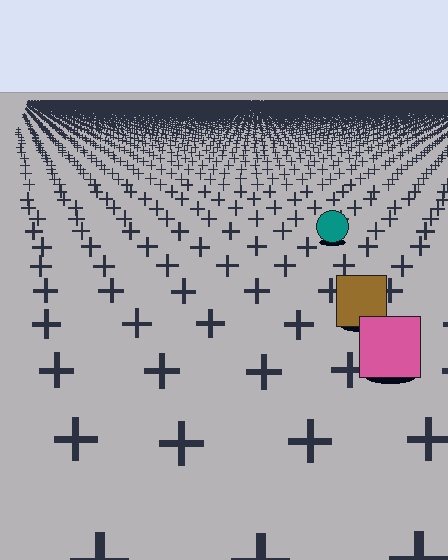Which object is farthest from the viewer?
The teal circle is farthest from the viewer. It appears smaller and the ground texture around it is denser.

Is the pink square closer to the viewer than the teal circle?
Yes. The pink square is closer — you can tell from the texture gradient: the ground texture is coarser near it.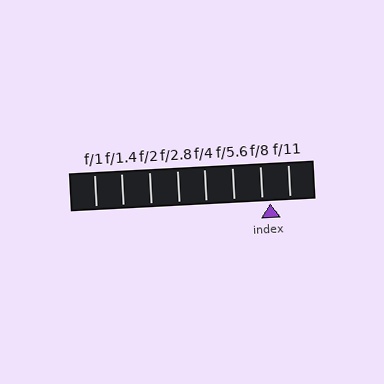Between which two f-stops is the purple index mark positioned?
The index mark is between f/8 and f/11.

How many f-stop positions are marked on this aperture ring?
There are 8 f-stop positions marked.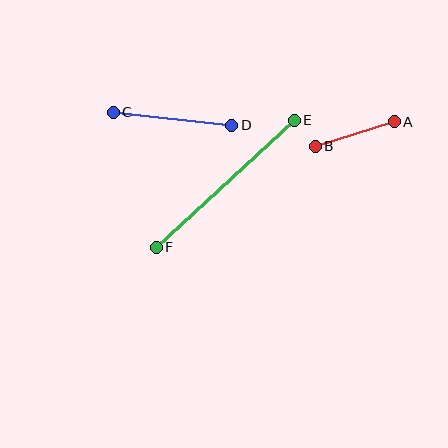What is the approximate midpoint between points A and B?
The midpoint is at approximately (355, 134) pixels.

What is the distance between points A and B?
The distance is approximately 83 pixels.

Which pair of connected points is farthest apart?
Points E and F are farthest apart.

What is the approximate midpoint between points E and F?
The midpoint is at approximately (225, 184) pixels.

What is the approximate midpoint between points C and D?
The midpoint is at approximately (173, 119) pixels.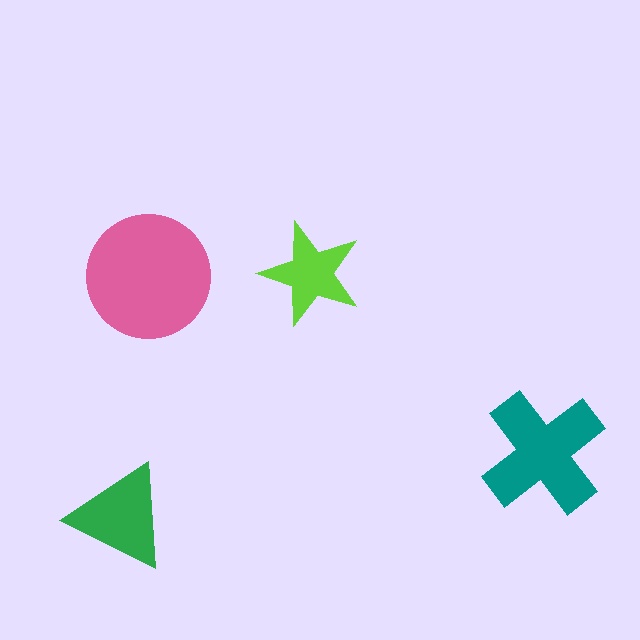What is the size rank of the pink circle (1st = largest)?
1st.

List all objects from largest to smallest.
The pink circle, the teal cross, the green triangle, the lime star.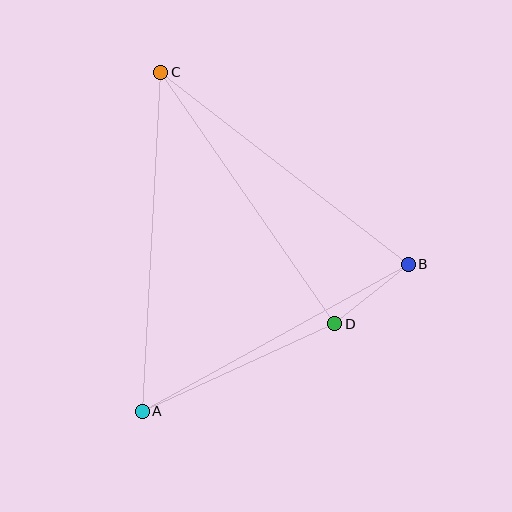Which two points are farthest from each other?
Points A and C are farthest from each other.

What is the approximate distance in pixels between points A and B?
The distance between A and B is approximately 304 pixels.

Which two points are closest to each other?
Points B and D are closest to each other.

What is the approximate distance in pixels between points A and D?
The distance between A and D is approximately 212 pixels.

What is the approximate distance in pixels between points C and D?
The distance between C and D is approximately 306 pixels.